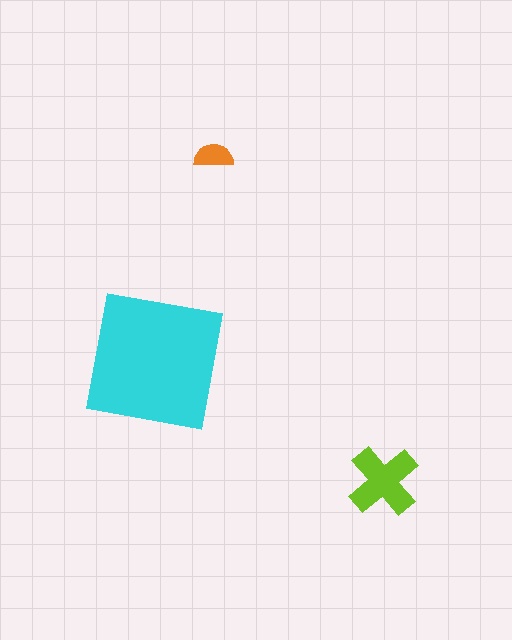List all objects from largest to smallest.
The cyan square, the lime cross, the orange semicircle.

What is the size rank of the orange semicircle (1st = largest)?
3rd.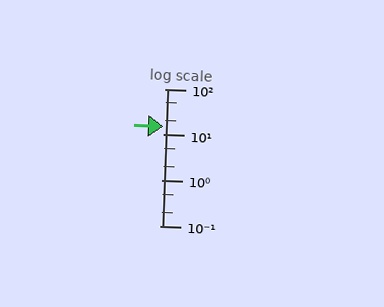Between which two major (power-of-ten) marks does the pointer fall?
The pointer is between 10 and 100.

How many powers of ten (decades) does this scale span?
The scale spans 3 decades, from 0.1 to 100.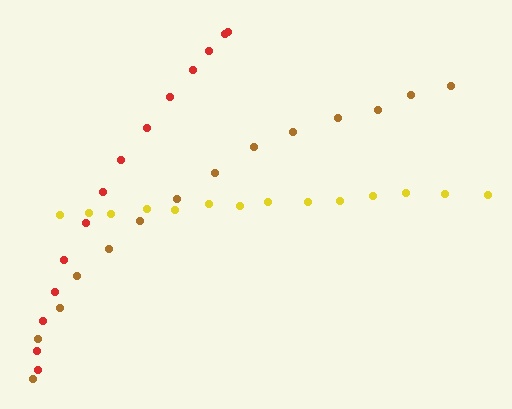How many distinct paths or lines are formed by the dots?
There are 3 distinct paths.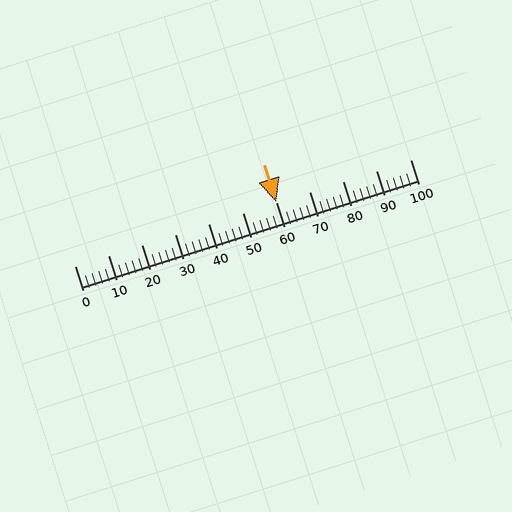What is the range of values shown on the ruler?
The ruler shows values from 0 to 100.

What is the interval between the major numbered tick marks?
The major tick marks are spaced 10 units apart.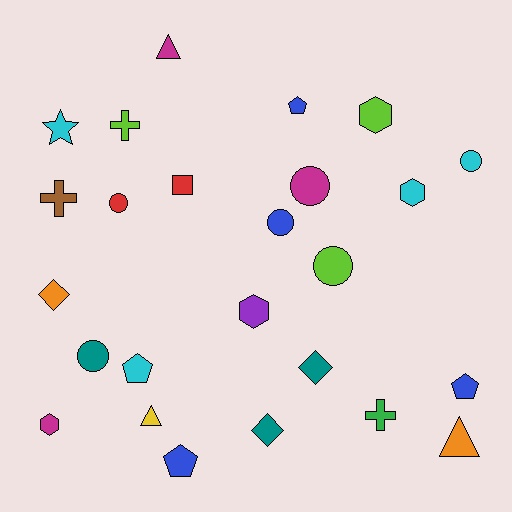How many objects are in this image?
There are 25 objects.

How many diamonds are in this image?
There are 3 diamonds.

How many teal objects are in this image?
There are 3 teal objects.